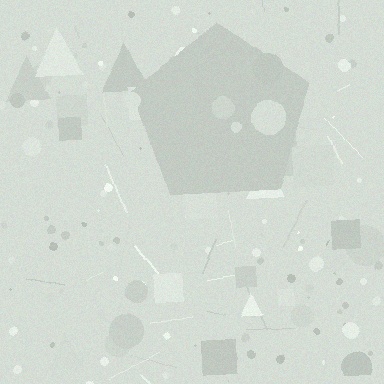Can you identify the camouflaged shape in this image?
The camouflaged shape is a pentagon.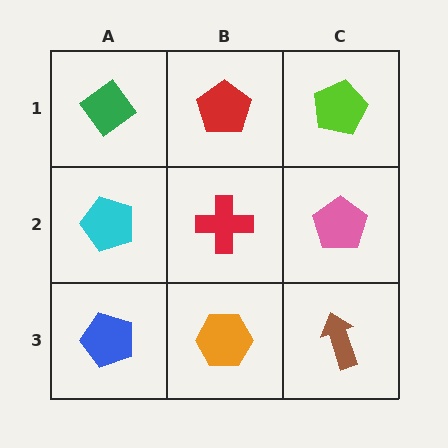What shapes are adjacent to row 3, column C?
A pink pentagon (row 2, column C), an orange hexagon (row 3, column B).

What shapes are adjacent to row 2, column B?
A red pentagon (row 1, column B), an orange hexagon (row 3, column B), a cyan pentagon (row 2, column A), a pink pentagon (row 2, column C).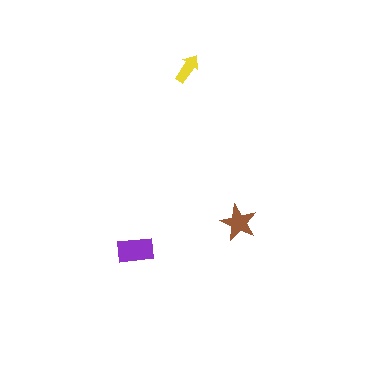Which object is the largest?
The purple rectangle.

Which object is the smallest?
The yellow arrow.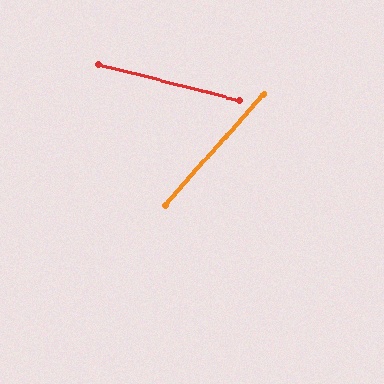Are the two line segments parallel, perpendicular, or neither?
Neither parallel nor perpendicular — they differ by about 63°.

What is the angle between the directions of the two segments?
Approximately 63 degrees.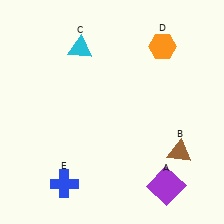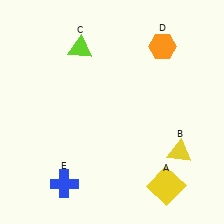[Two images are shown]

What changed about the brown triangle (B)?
In Image 1, B is brown. In Image 2, it changed to yellow.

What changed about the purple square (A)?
In Image 1, A is purple. In Image 2, it changed to yellow.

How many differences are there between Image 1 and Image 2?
There are 3 differences between the two images.